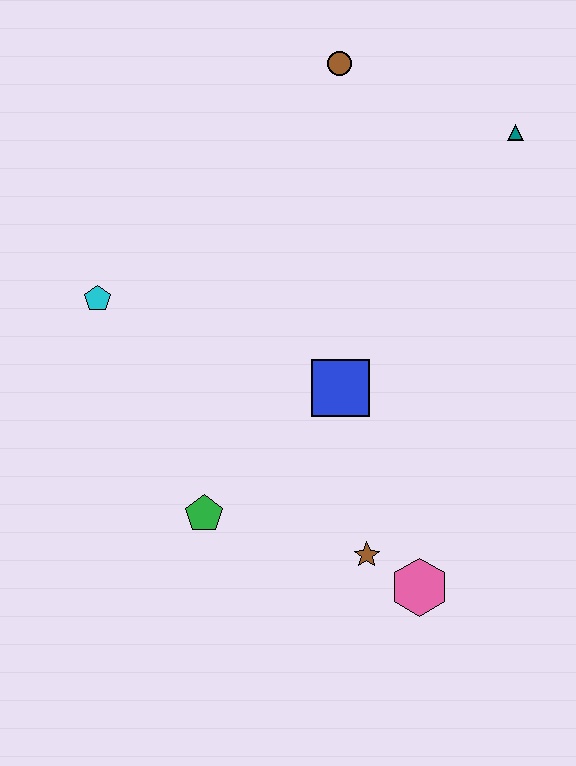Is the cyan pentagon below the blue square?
No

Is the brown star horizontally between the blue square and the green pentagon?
No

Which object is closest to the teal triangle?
The brown circle is closest to the teal triangle.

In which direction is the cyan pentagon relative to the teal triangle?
The cyan pentagon is to the left of the teal triangle.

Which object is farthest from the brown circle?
The pink hexagon is farthest from the brown circle.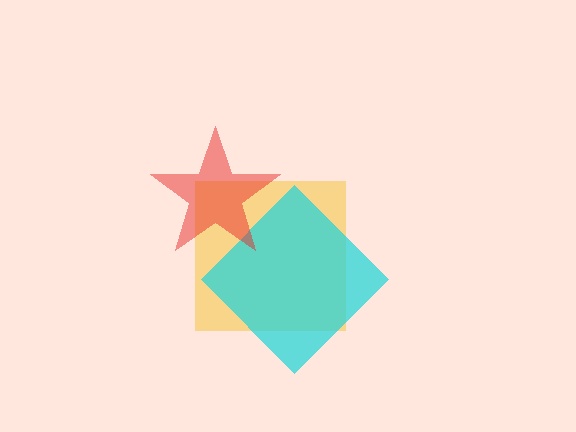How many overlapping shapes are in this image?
There are 3 overlapping shapes in the image.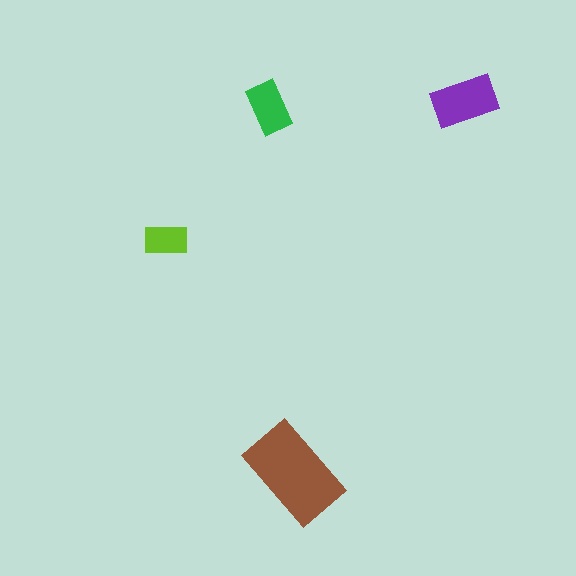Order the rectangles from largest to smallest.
the brown one, the purple one, the green one, the lime one.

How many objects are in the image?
There are 4 objects in the image.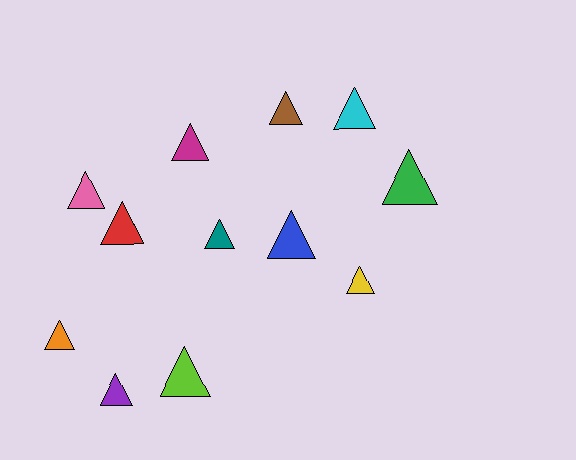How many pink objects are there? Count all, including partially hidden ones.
There is 1 pink object.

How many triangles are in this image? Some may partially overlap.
There are 12 triangles.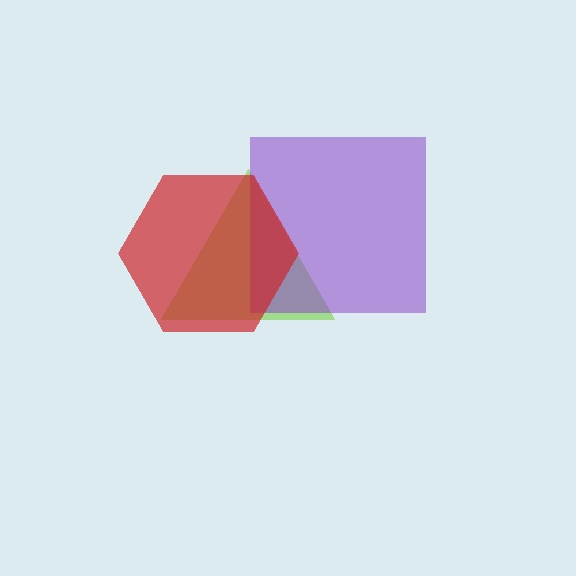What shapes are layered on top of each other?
The layered shapes are: a lime triangle, a purple square, a red hexagon.